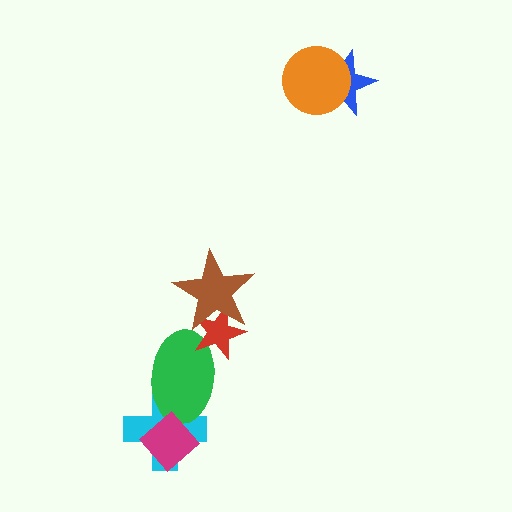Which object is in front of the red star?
The brown star is in front of the red star.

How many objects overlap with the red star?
2 objects overlap with the red star.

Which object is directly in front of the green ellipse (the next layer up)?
The red star is directly in front of the green ellipse.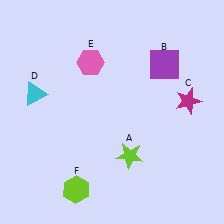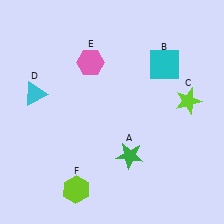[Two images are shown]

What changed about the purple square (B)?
In Image 1, B is purple. In Image 2, it changed to cyan.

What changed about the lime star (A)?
In Image 1, A is lime. In Image 2, it changed to green.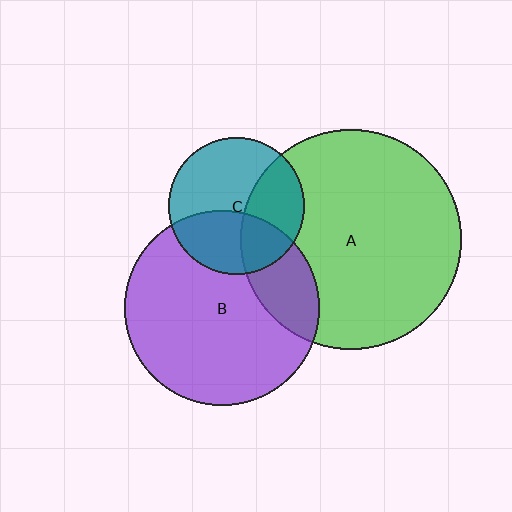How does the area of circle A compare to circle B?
Approximately 1.3 times.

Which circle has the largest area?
Circle A (green).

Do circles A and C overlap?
Yes.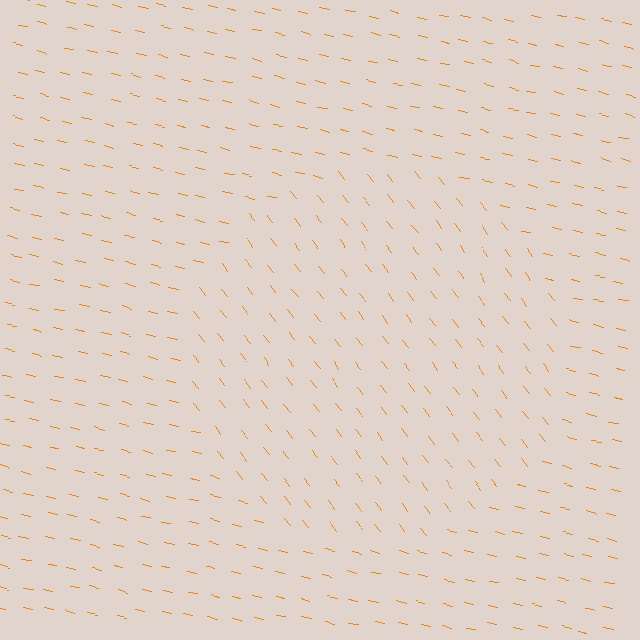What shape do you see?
I see a circle.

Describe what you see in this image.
The image is filled with small orange line segments. A circle region in the image has lines oriented differently from the surrounding lines, creating a visible texture boundary.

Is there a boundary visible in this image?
Yes, there is a texture boundary formed by a change in line orientation.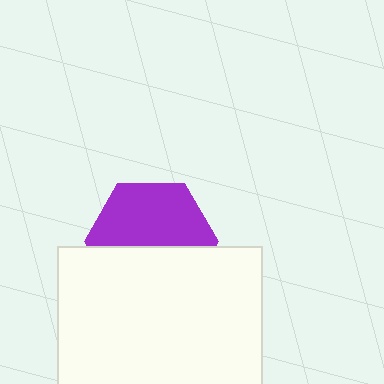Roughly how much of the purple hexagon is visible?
About half of it is visible (roughly 54%).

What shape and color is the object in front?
The object in front is a white rectangle.